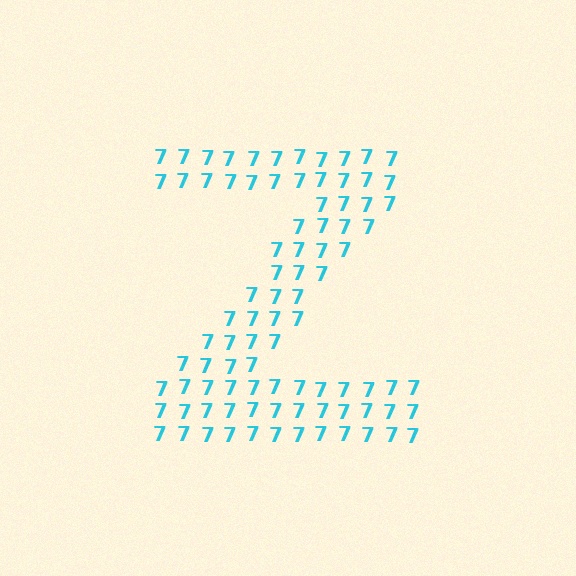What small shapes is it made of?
It is made of small digit 7's.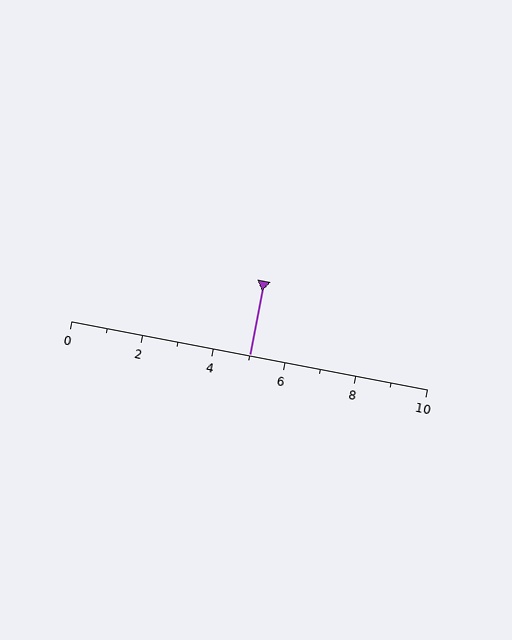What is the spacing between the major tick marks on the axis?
The major ticks are spaced 2 apart.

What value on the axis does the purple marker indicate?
The marker indicates approximately 5.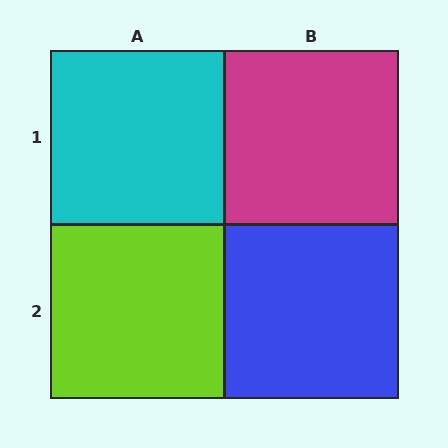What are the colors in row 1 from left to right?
Cyan, magenta.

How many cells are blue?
1 cell is blue.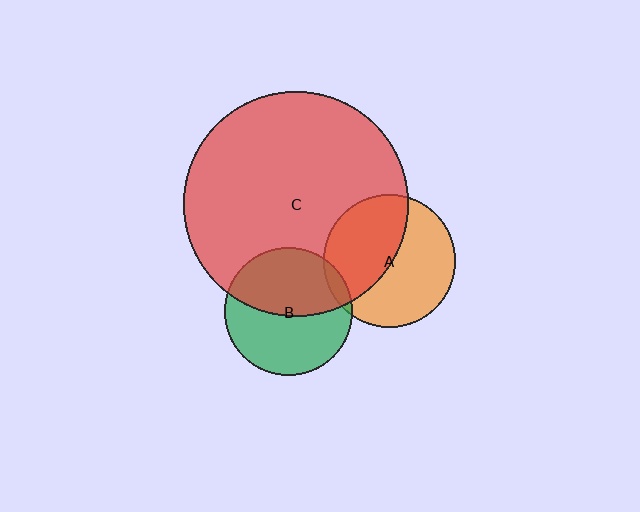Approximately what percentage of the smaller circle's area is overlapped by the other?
Approximately 5%.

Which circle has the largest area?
Circle C (red).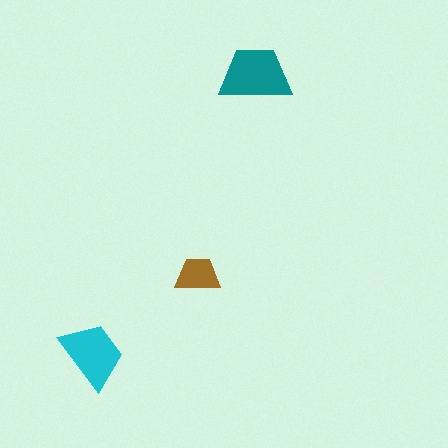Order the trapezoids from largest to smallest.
the teal one, the cyan one, the brown one.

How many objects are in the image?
There are 3 objects in the image.